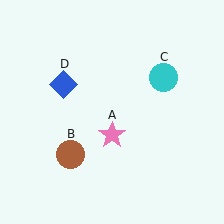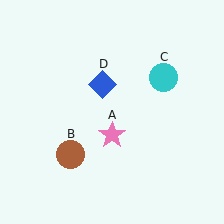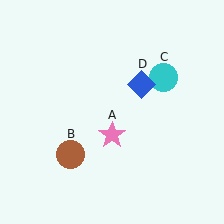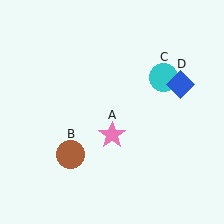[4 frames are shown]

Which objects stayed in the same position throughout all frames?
Pink star (object A) and brown circle (object B) and cyan circle (object C) remained stationary.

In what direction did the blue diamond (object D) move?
The blue diamond (object D) moved right.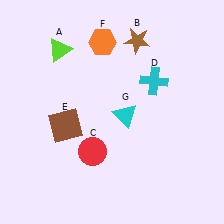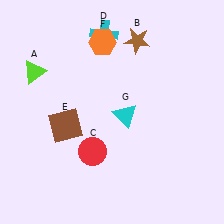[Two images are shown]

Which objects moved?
The objects that moved are: the lime triangle (A), the cyan cross (D).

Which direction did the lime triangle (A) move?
The lime triangle (A) moved left.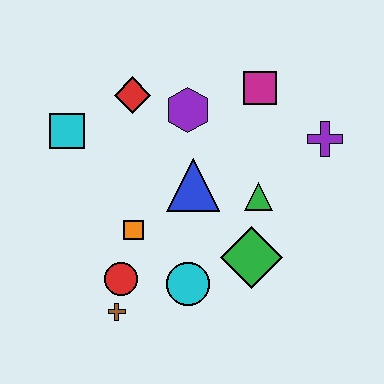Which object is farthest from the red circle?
The purple cross is farthest from the red circle.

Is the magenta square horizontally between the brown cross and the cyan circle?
No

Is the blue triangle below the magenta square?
Yes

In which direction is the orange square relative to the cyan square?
The orange square is below the cyan square.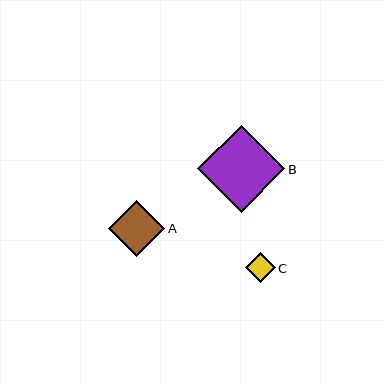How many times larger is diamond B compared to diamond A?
Diamond B is approximately 1.6 times the size of diamond A.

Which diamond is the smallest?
Diamond C is the smallest with a size of approximately 30 pixels.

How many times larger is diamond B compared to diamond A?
Diamond B is approximately 1.6 times the size of diamond A.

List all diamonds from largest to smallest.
From largest to smallest: B, A, C.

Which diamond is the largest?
Diamond B is the largest with a size of approximately 87 pixels.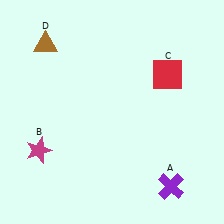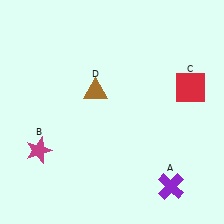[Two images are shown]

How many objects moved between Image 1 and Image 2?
2 objects moved between the two images.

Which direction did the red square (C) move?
The red square (C) moved right.